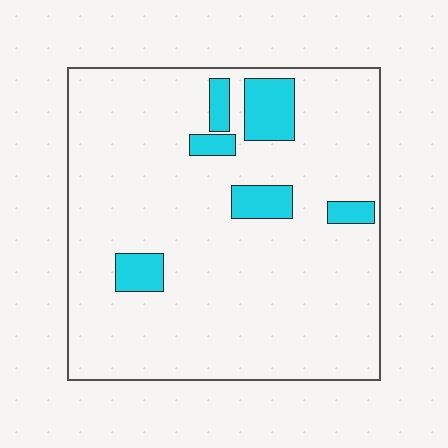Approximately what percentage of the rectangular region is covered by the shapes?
Approximately 10%.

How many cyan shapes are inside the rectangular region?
6.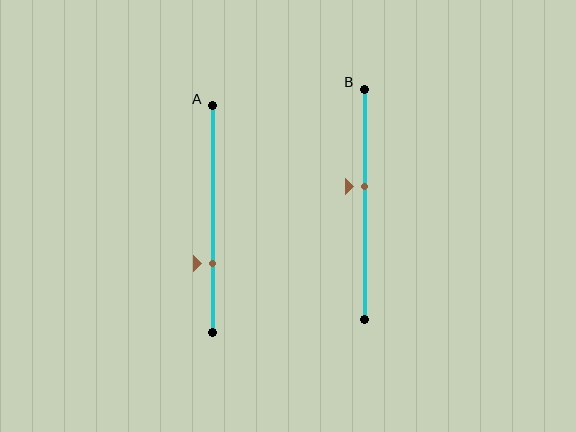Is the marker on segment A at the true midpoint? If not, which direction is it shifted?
No, the marker on segment A is shifted downward by about 20% of the segment length.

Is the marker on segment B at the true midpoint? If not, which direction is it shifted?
No, the marker on segment B is shifted upward by about 8% of the segment length.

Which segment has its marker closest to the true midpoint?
Segment B has its marker closest to the true midpoint.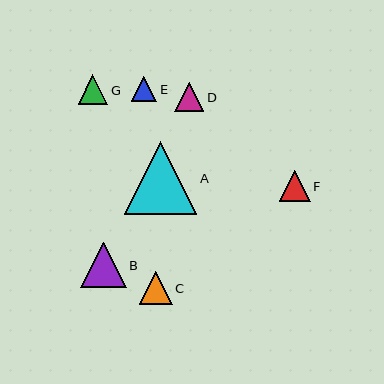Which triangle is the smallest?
Triangle E is the smallest with a size of approximately 25 pixels.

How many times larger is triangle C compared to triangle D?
Triangle C is approximately 1.1 times the size of triangle D.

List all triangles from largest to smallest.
From largest to smallest: A, B, C, F, G, D, E.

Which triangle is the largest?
Triangle A is the largest with a size of approximately 73 pixels.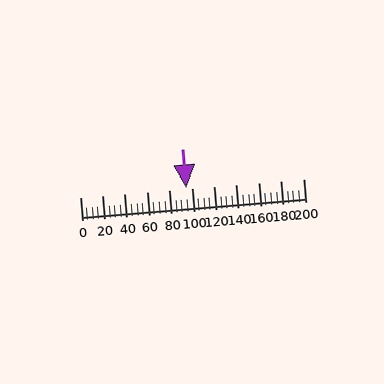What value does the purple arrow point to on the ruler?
The purple arrow points to approximately 95.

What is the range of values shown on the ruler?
The ruler shows values from 0 to 200.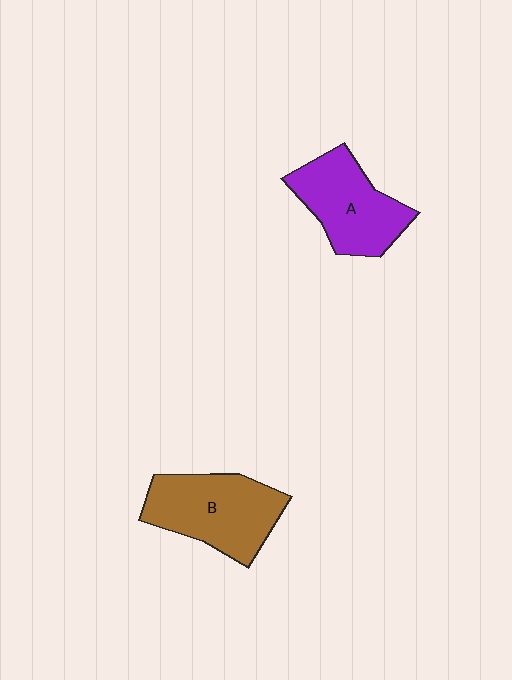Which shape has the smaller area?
Shape A (purple).